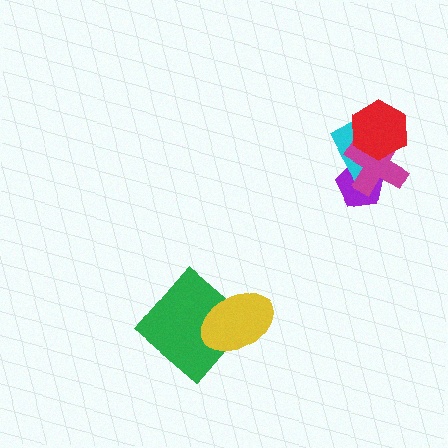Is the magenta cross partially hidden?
Yes, it is partially covered by another shape.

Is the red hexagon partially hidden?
No, no other shape covers it.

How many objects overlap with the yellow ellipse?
1 object overlaps with the yellow ellipse.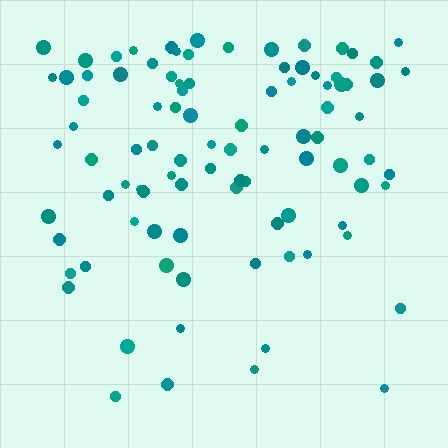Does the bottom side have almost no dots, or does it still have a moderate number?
Still a moderate number, just noticeably fewer than the top.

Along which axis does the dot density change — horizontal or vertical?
Vertical.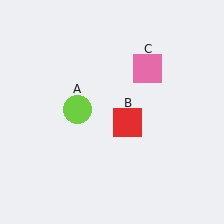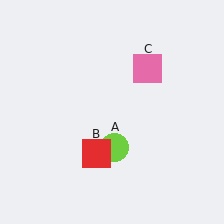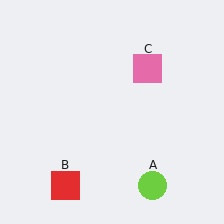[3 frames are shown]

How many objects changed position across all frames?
2 objects changed position: lime circle (object A), red square (object B).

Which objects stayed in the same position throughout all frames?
Pink square (object C) remained stationary.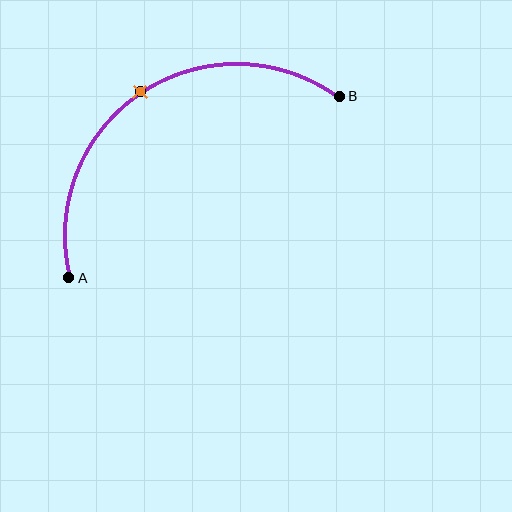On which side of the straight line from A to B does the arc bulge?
The arc bulges above and to the left of the straight line connecting A and B.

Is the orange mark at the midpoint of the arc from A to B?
Yes. The orange mark lies on the arc at equal arc-length from both A and B — it is the arc midpoint.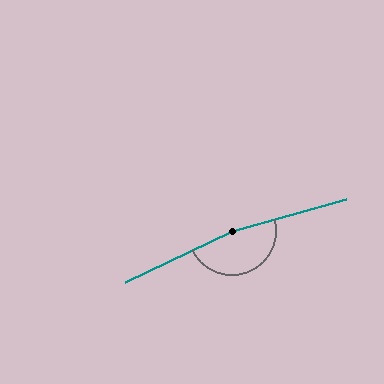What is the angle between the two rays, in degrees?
Approximately 170 degrees.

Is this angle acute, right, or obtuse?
It is obtuse.